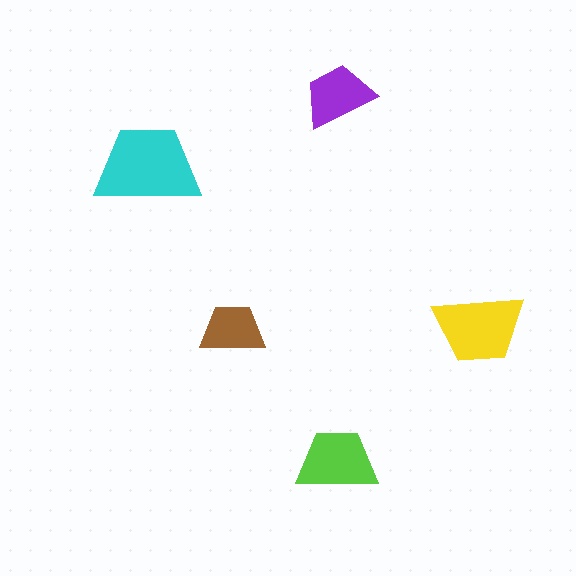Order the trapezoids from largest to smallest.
the cyan one, the yellow one, the lime one, the purple one, the brown one.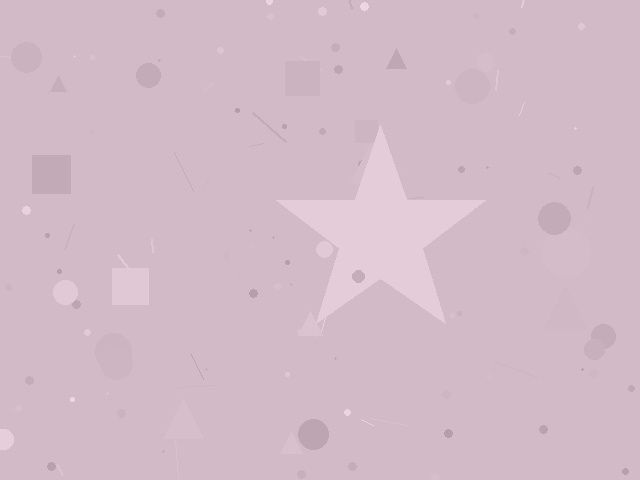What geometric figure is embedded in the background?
A star is embedded in the background.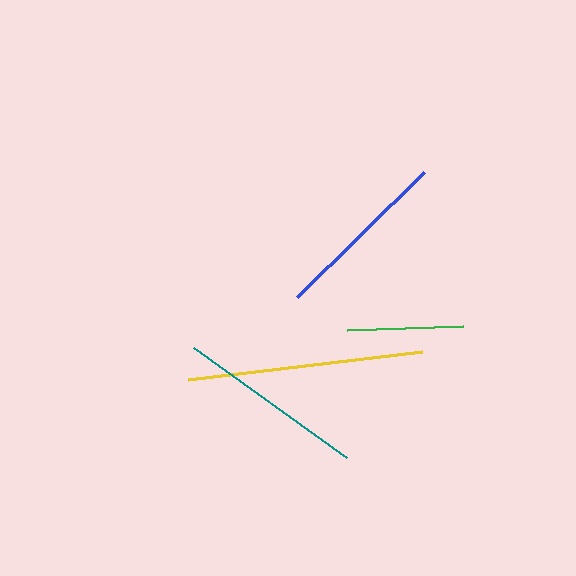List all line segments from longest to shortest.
From longest to shortest: yellow, teal, blue, green.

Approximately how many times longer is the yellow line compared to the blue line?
The yellow line is approximately 1.3 times the length of the blue line.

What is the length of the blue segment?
The blue segment is approximately 178 pixels long.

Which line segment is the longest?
The yellow line is the longest at approximately 236 pixels.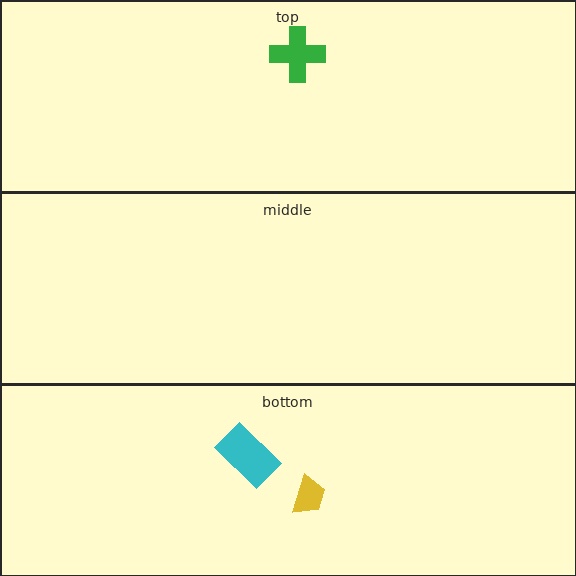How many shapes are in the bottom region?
2.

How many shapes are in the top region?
1.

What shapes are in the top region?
The green cross.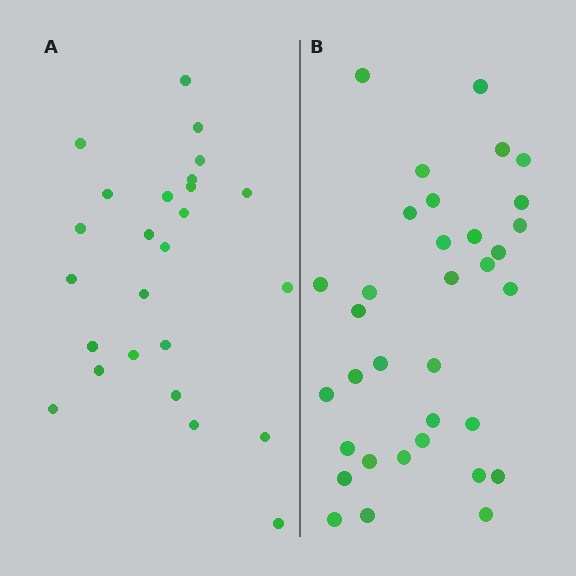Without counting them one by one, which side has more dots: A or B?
Region B (the right region) has more dots.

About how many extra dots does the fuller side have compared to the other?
Region B has roughly 8 or so more dots than region A.